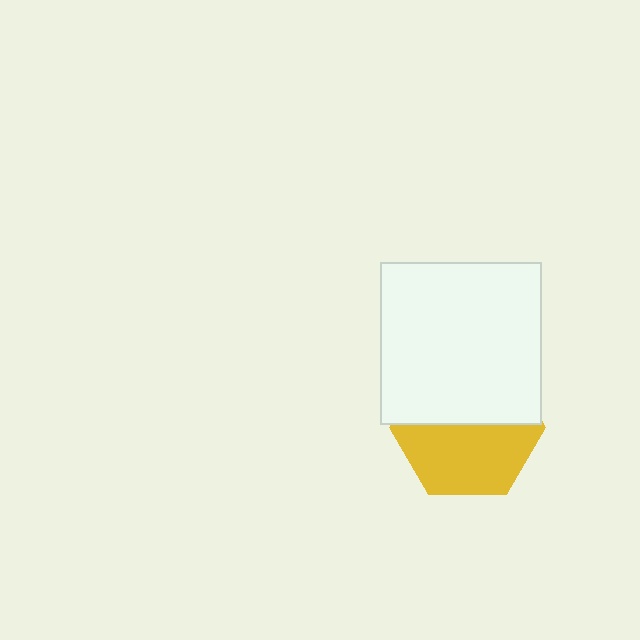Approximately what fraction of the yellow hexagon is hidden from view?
Roughly 48% of the yellow hexagon is hidden behind the white square.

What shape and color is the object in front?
The object in front is a white square.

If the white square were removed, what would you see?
You would see the complete yellow hexagon.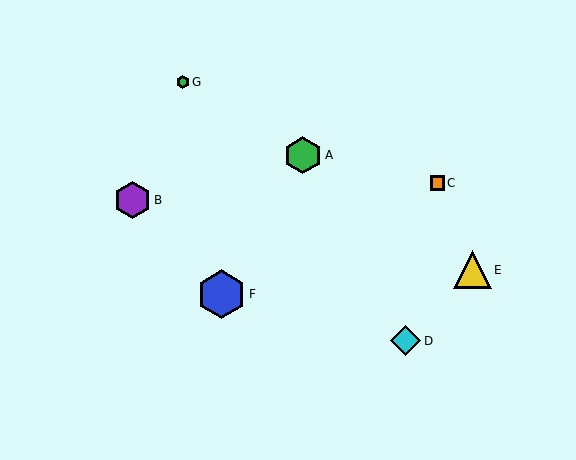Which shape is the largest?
The blue hexagon (labeled F) is the largest.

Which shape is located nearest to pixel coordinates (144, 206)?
The purple hexagon (labeled B) at (133, 200) is nearest to that location.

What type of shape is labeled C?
Shape C is an orange square.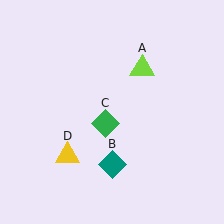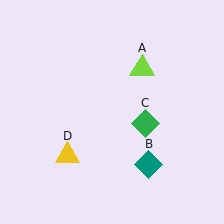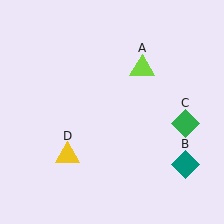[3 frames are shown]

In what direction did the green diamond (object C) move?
The green diamond (object C) moved right.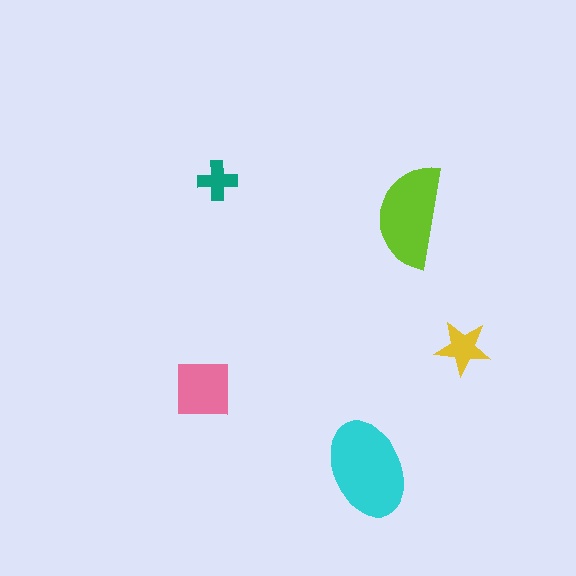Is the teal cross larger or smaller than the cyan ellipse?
Smaller.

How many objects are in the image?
There are 5 objects in the image.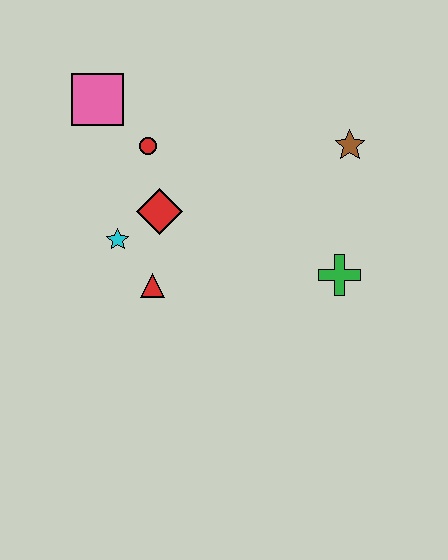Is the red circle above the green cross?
Yes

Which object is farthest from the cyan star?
The brown star is farthest from the cyan star.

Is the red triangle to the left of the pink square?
No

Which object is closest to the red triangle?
The cyan star is closest to the red triangle.